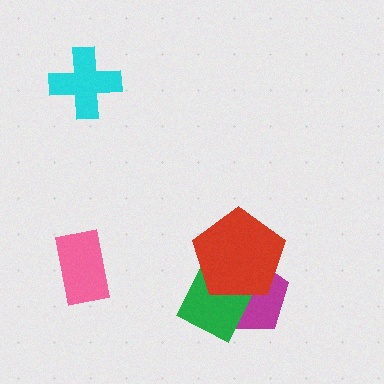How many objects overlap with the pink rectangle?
0 objects overlap with the pink rectangle.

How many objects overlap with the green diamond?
2 objects overlap with the green diamond.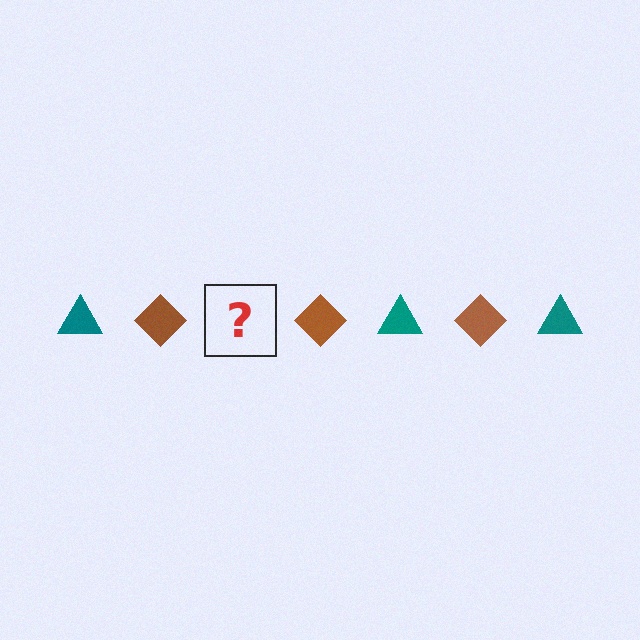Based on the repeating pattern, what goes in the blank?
The blank should be a teal triangle.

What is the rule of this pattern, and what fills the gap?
The rule is that the pattern alternates between teal triangle and brown diamond. The gap should be filled with a teal triangle.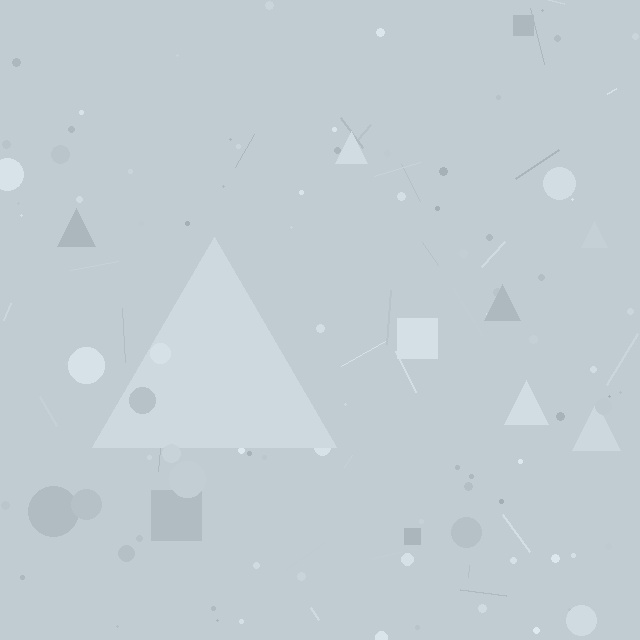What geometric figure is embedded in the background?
A triangle is embedded in the background.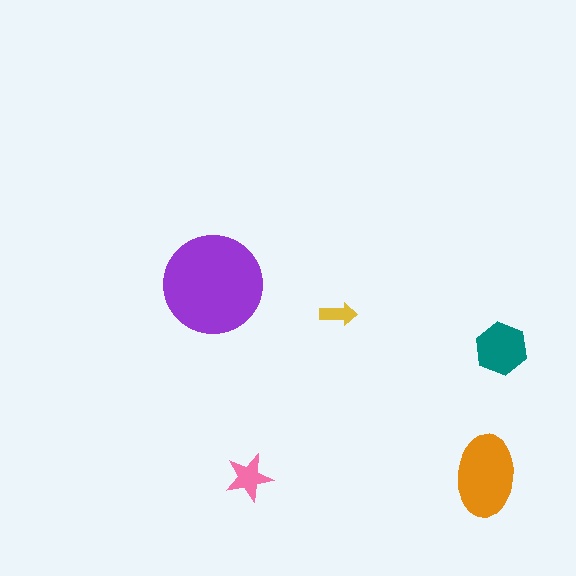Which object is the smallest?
The yellow arrow.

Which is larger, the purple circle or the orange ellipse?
The purple circle.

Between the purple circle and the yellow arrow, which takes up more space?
The purple circle.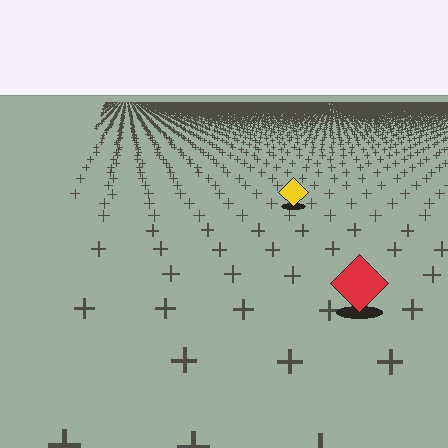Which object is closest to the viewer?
The red diamond is closest. The texture marks near it are larger and more spread out.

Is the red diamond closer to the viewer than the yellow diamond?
Yes. The red diamond is closer — you can tell from the texture gradient: the ground texture is coarser near it.